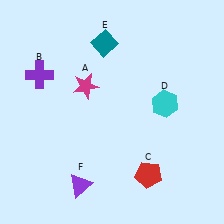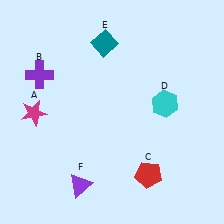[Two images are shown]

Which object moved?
The magenta star (A) moved left.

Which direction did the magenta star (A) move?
The magenta star (A) moved left.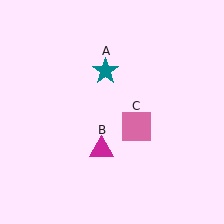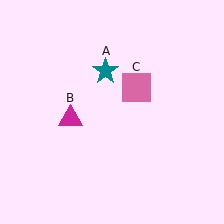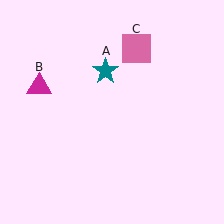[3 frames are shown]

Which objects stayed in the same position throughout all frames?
Teal star (object A) remained stationary.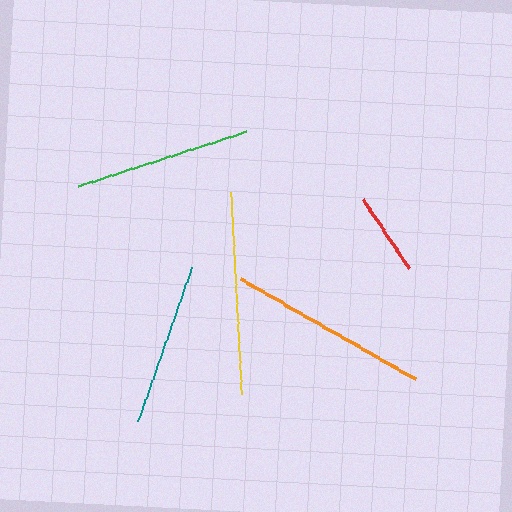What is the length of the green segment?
The green segment is approximately 176 pixels long.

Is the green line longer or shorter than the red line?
The green line is longer than the red line.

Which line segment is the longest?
The yellow line is the longest at approximately 203 pixels.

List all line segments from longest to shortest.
From longest to shortest: yellow, orange, green, teal, red.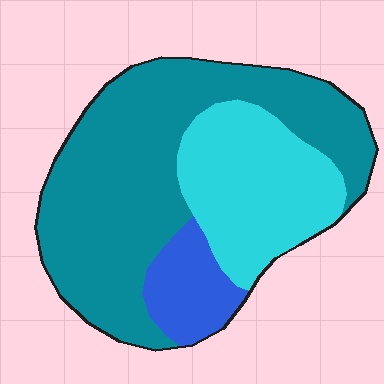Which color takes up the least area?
Blue, at roughly 10%.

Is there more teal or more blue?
Teal.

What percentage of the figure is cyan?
Cyan covers roughly 30% of the figure.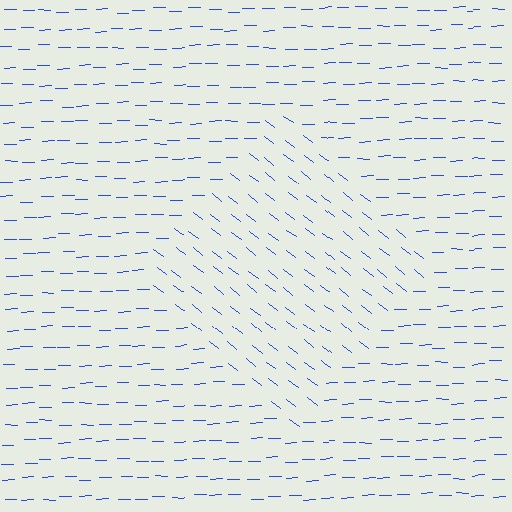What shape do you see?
I see a diamond.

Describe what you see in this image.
The image is filled with small blue line segments. A diamond region in the image has lines oriented differently from the surrounding lines, creating a visible texture boundary.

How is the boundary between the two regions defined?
The boundary is defined purely by a change in line orientation (approximately 39 degrees difference). All lines are the same color and thickness.